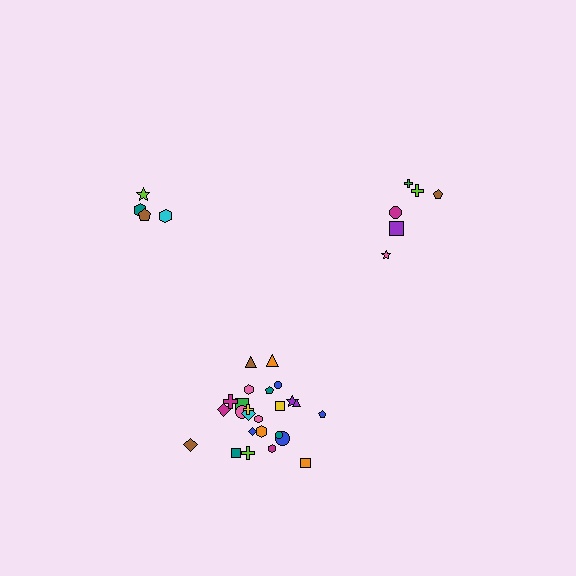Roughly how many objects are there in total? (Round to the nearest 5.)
Roughly 35 objects in total.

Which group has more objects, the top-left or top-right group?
The top-right group.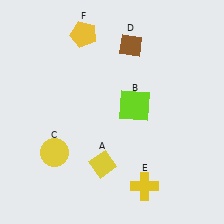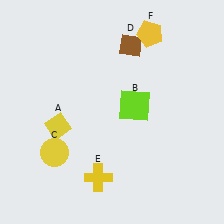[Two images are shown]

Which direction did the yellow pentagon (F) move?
The yellow pentagon (F) moved right.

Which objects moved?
The objects that moved are: the yellow diamond (A), the yellow cross (E), the yellow pentagon (F).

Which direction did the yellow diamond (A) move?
The yellow diamond (A) moved left.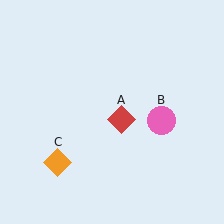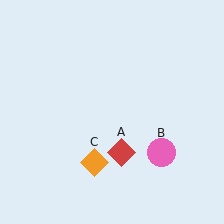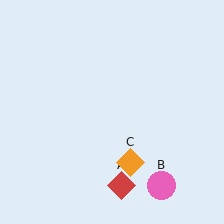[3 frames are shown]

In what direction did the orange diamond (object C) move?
The orange diamond (object C) moved right.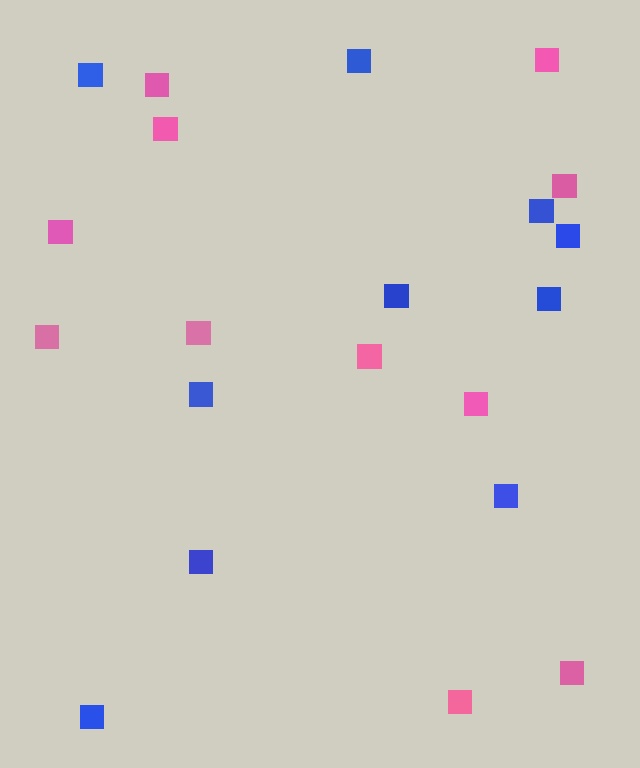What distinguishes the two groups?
There are 2 groups: one group of blue squares (10) and one group of pink squares (11).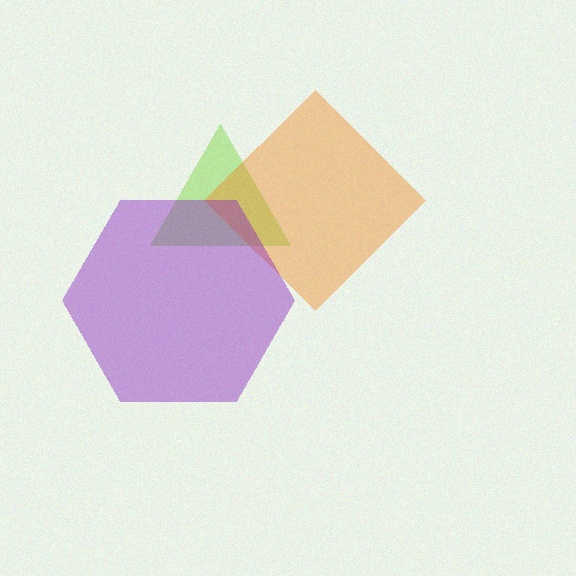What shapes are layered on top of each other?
The layered shapes are: a lime triangle, an orange diamond, a purple hexagon.